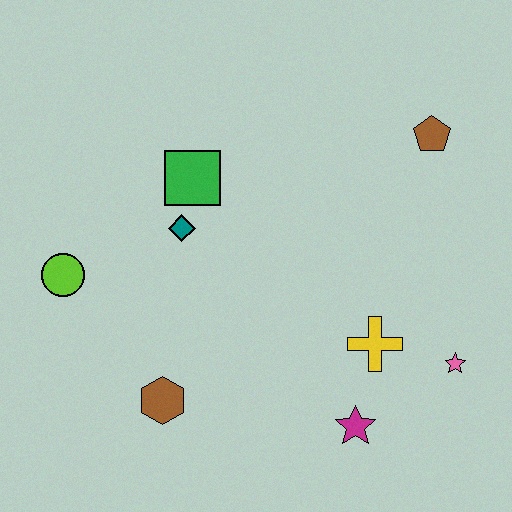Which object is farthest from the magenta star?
The lime circle is farthest from the magenta star.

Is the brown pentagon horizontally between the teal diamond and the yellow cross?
No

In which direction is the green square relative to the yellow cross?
The green square is to the left of the yellow cross.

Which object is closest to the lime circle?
The teal diamond is closest to the lime circle.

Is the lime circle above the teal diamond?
No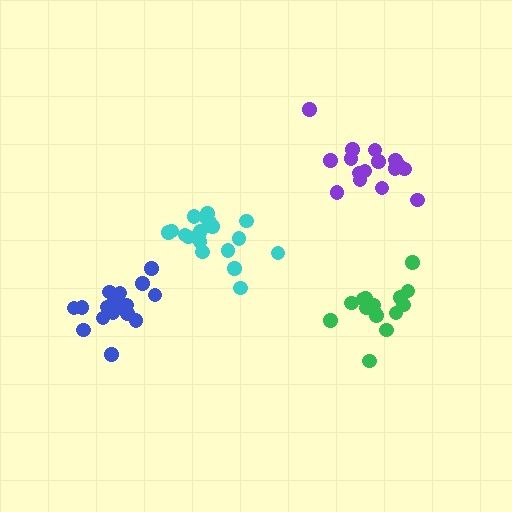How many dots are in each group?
Group 1: 15 dots, Group 2: 19 dots, Group 3: 19 dots, Group 4: 16 dots (69 total).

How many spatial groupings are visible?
There are 4 spatial groupings.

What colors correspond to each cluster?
The clusters are colored: green, cyan, blue, purple.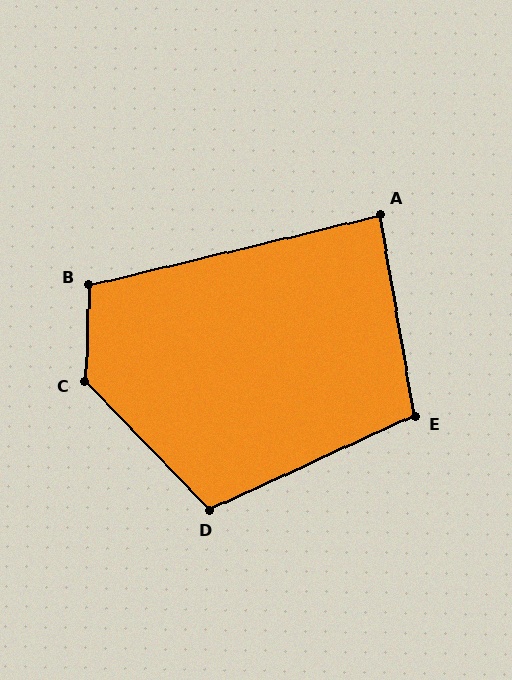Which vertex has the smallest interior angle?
A, at approximately 86 degrees.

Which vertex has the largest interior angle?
C, at approximately 133 degrees.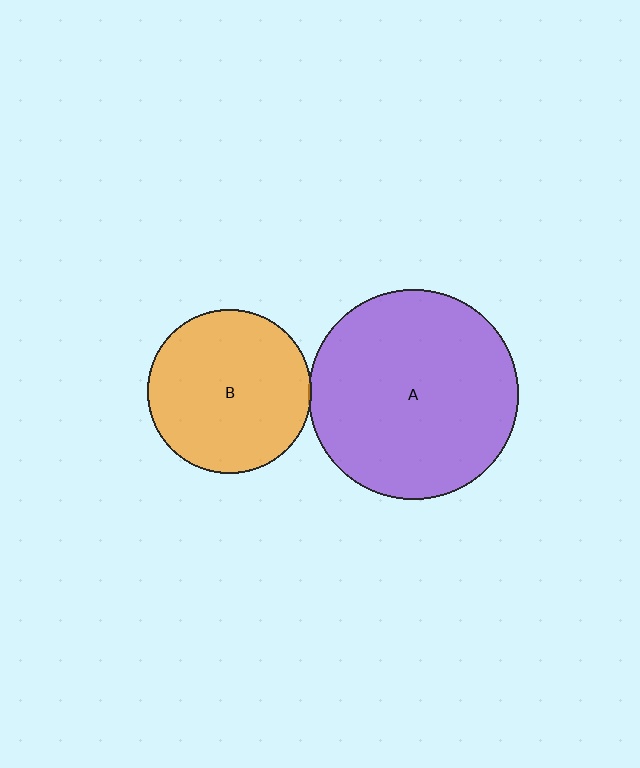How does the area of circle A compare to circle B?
Approximately 1.6 times.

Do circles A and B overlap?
Yes.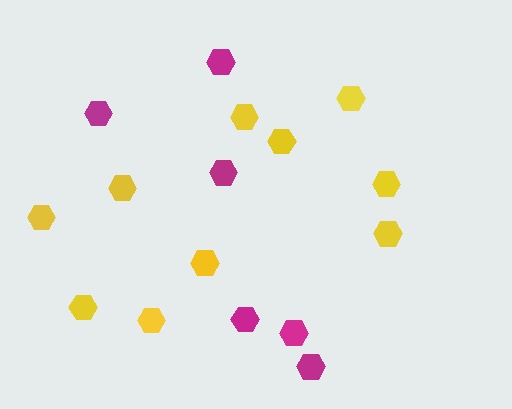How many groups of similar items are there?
There are 2 groups: one group of yellow hexagons (10) and one group of magenta hexagons (6).